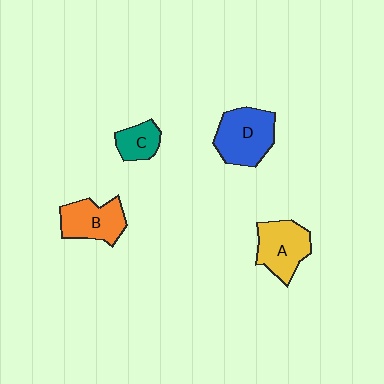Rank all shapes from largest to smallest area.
From largest to smallest: D (blue), A (yellow), B (orange), C (teal).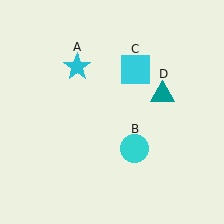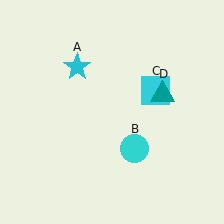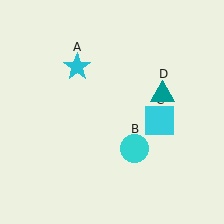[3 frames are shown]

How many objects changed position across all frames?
1 object changed position: cyan square (object C).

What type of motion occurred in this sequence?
The cyan square (object C) rotated clockwise around the center of the scene.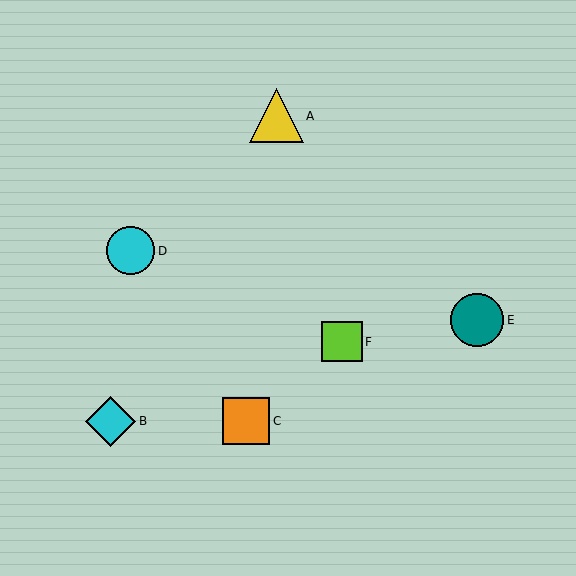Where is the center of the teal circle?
The center of the teal circle is at (477, 320).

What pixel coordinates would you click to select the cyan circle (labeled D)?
Click at (131, 251) to select the cyan circle D.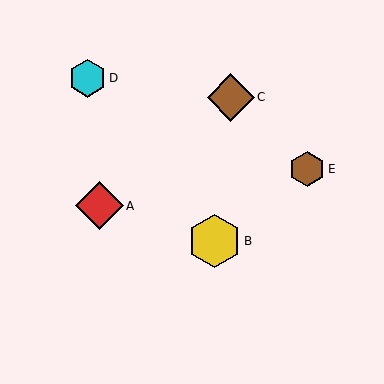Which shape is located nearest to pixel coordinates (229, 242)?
The yellow hexagon (labeled B) at (215, 241) is nearest to that location.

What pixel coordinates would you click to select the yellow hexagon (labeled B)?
Click at (215, 241) to select the yellow hexagon B.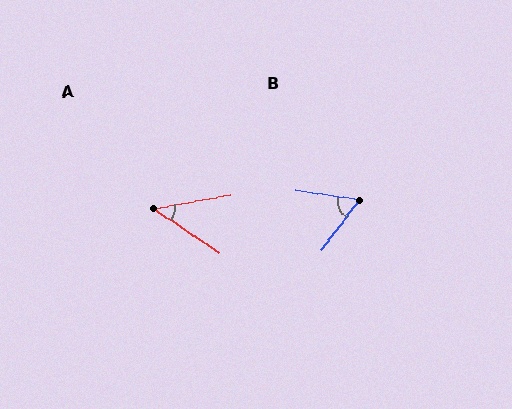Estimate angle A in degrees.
Approximately 44 degrees.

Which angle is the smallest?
A, at approximately 44 degrees.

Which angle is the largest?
B, at approximately 61 degrees.